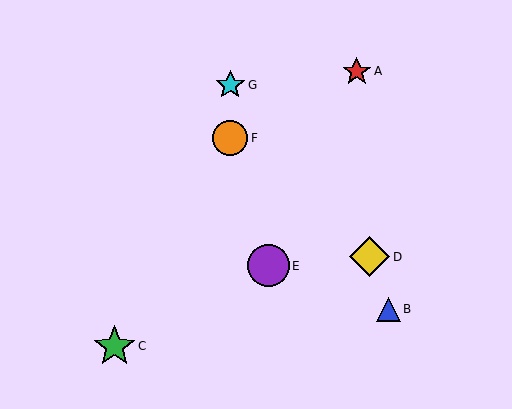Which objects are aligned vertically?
Objects F, G are aligned vertically.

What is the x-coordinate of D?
Object D is at x≈370.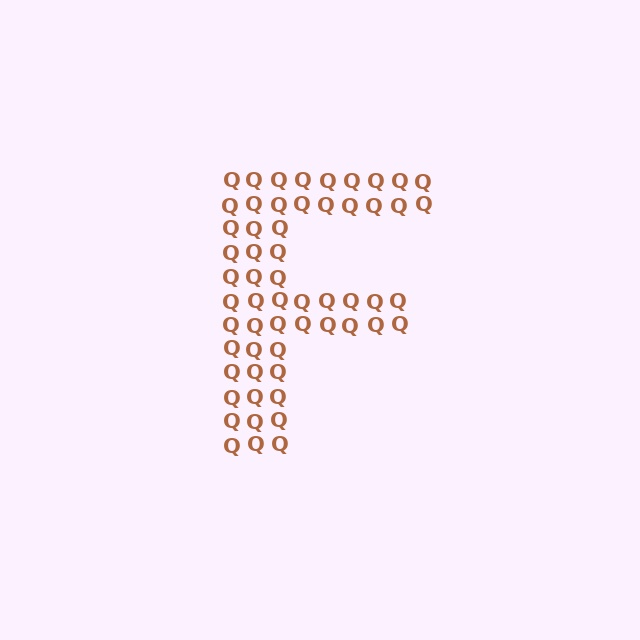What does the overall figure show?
The overall figure shows the letter F.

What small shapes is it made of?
It is made of small letter Q's.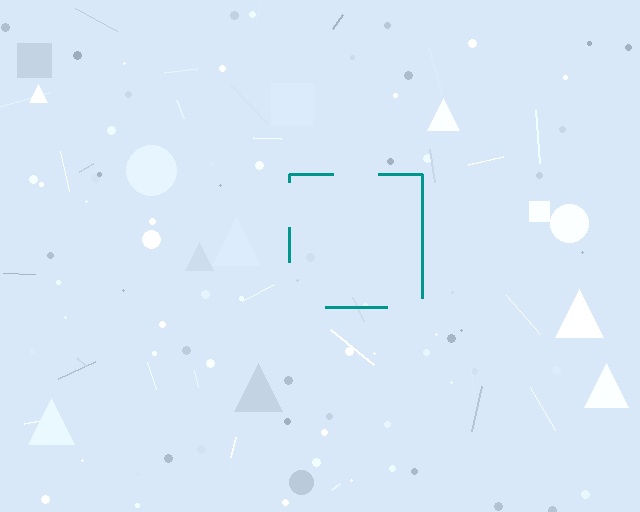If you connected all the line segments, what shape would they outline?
They would outline a square.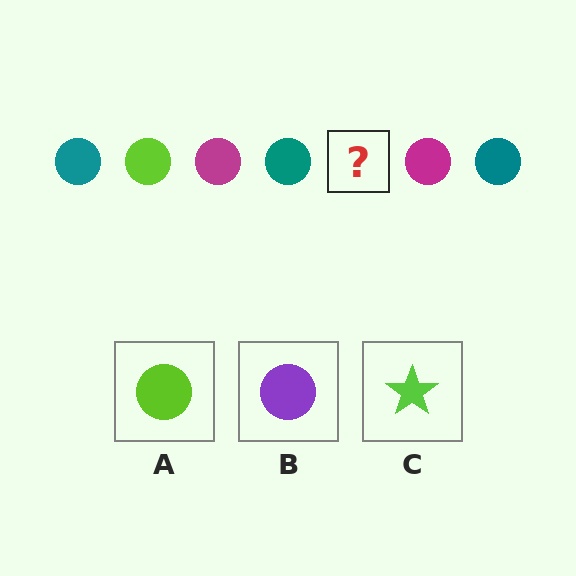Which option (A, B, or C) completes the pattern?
A.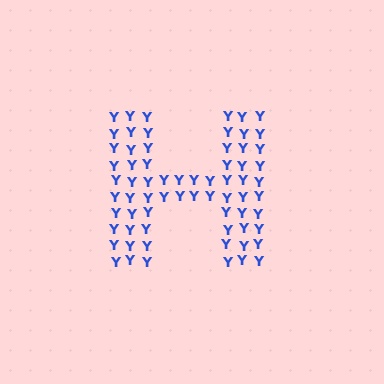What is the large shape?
The large shape is the letter H.